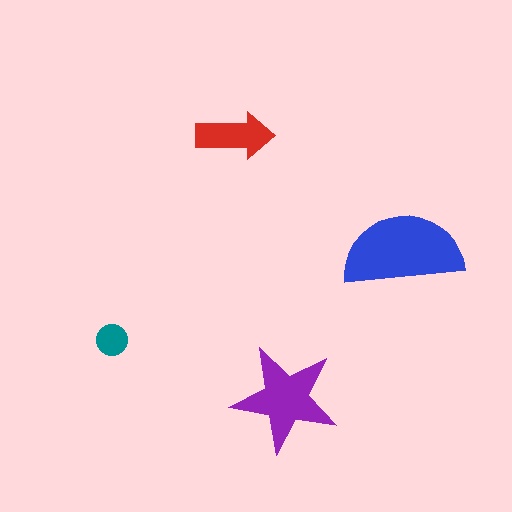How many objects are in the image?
There are 4 objects in the image.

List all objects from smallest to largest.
The teal circle, the red arrow, the purple star, the blue semicircle.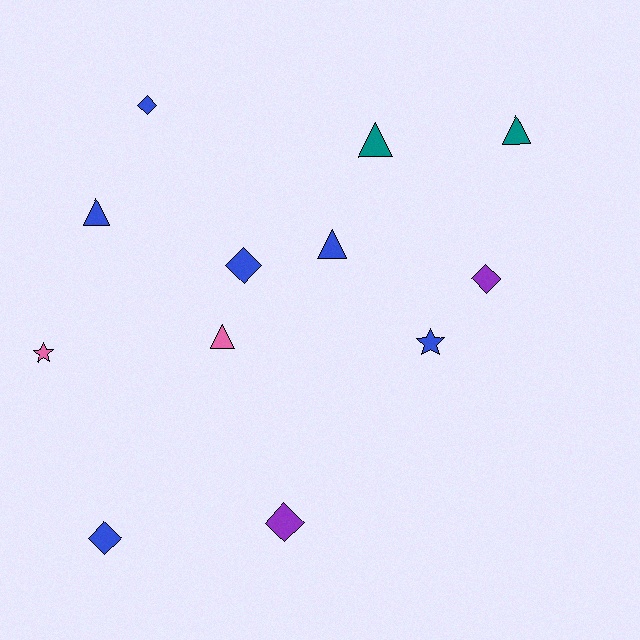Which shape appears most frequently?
Diamond, with 5 objects.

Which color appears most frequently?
Blue, with 6 objects.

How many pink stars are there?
There is 1 pink star.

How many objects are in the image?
There are 12 objects.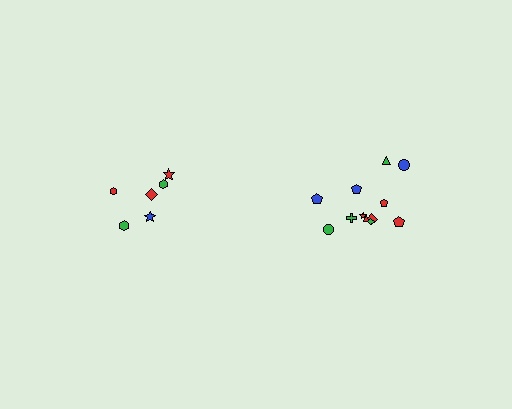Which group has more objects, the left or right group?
The right group.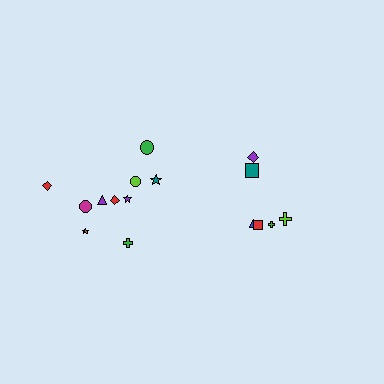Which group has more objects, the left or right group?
The left group.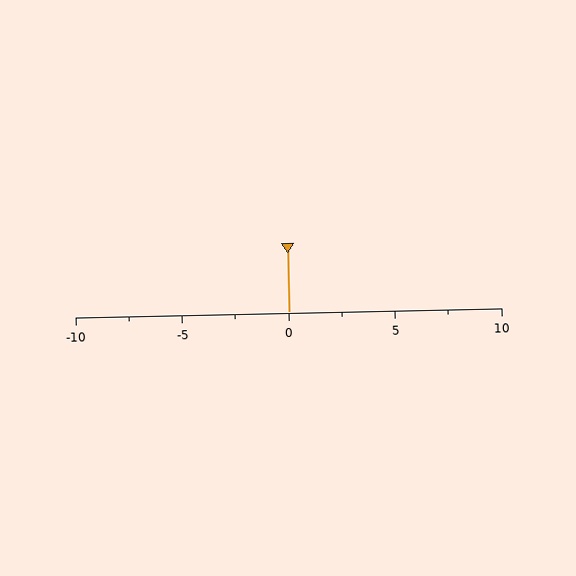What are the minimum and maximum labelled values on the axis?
The axis runs from -10 to 10.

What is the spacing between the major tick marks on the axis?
The major ticks are spaced 5 apart.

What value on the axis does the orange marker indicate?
The marker indicates approximately 0.